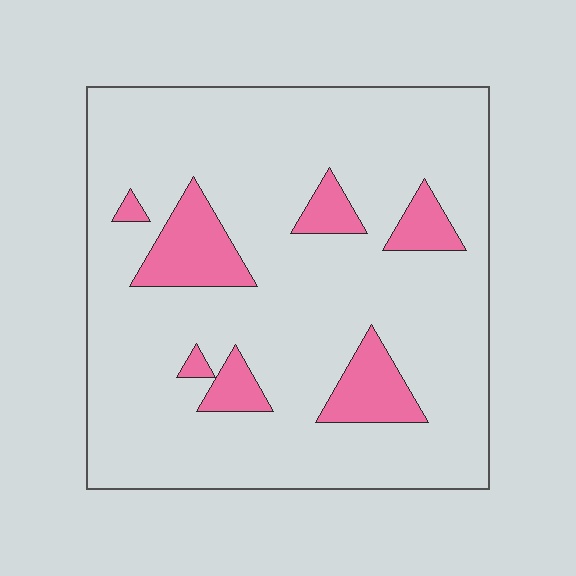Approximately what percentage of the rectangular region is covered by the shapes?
Approximately 15%.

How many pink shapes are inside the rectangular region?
7.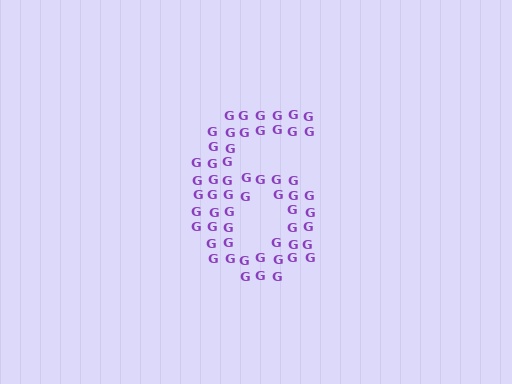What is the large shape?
The large shape is the digit 6.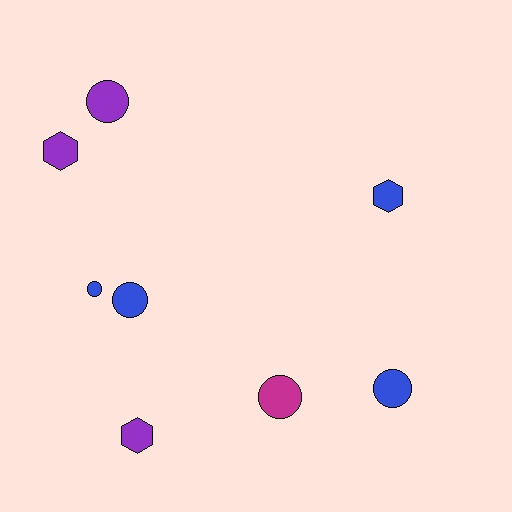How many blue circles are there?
There are 3 blue circles.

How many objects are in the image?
There are 8 objects.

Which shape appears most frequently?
Circle, with 5 objects.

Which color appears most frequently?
Blue, with 4 objects.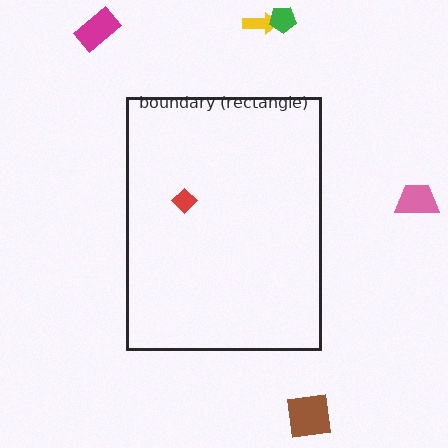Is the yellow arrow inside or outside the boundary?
Outside.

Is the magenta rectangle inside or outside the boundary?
Outside.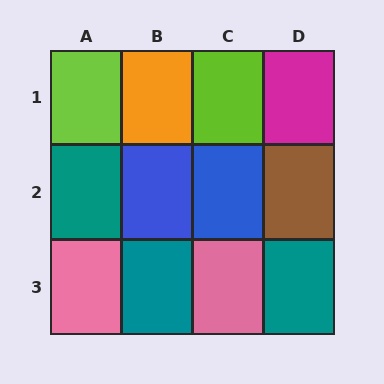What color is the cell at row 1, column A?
Lime.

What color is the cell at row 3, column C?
Pink.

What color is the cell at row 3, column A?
Pink.